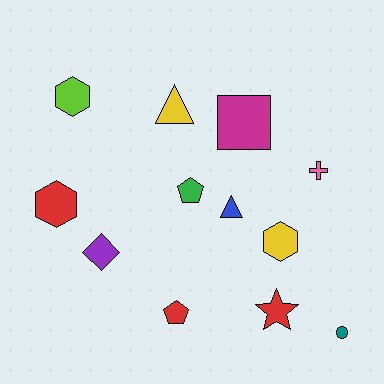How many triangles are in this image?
There are 2 triangles.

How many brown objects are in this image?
There are no brown objects.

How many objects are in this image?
There are 12 objects.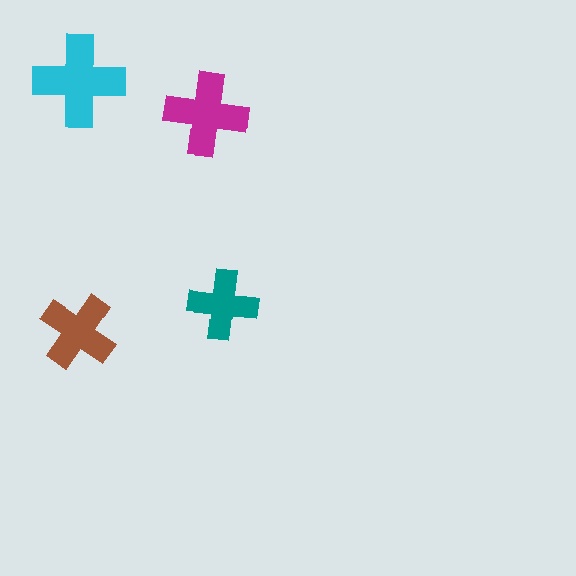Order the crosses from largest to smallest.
the cyan one, the magenta one, the brown one, the teal one.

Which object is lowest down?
The brown cross is bottommost.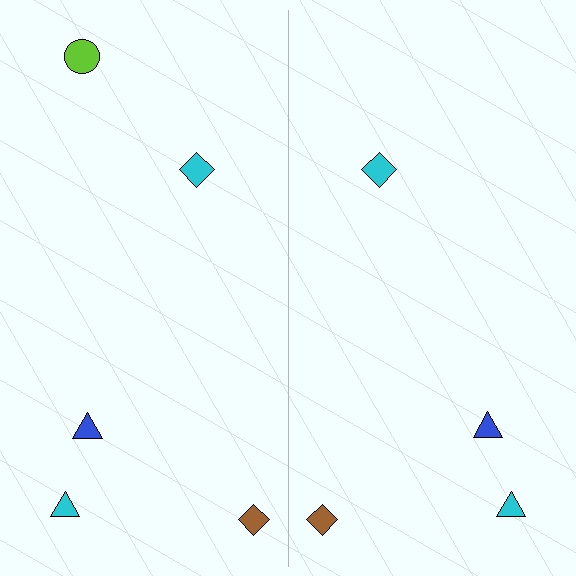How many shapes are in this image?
There are 9 shapes in this image.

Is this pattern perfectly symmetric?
No, the pattern is not perfectly symmetric. A lime circle is missing from the right side.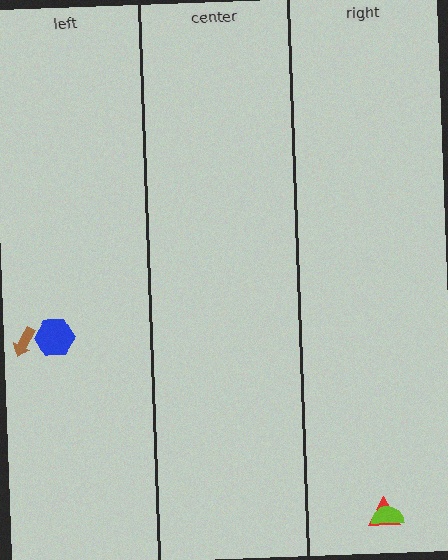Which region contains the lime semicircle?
The right region.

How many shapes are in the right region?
2.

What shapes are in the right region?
The red triangle, the lime semicircle.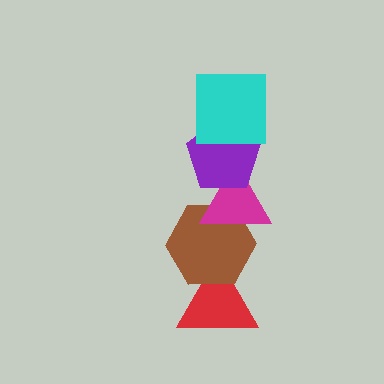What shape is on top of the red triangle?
The brown hexagon is on top of the red triangle.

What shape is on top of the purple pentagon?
The cyan square is on top of the purple pentagon.